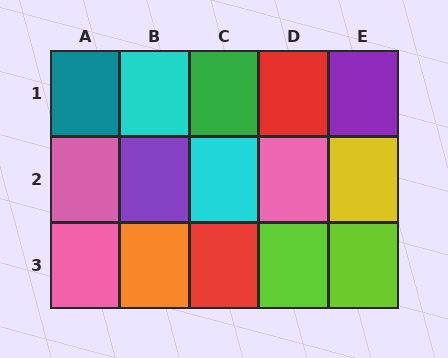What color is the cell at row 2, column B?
Purple.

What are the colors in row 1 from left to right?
Teal, cyan, green, red, purple.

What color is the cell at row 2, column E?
Yellow.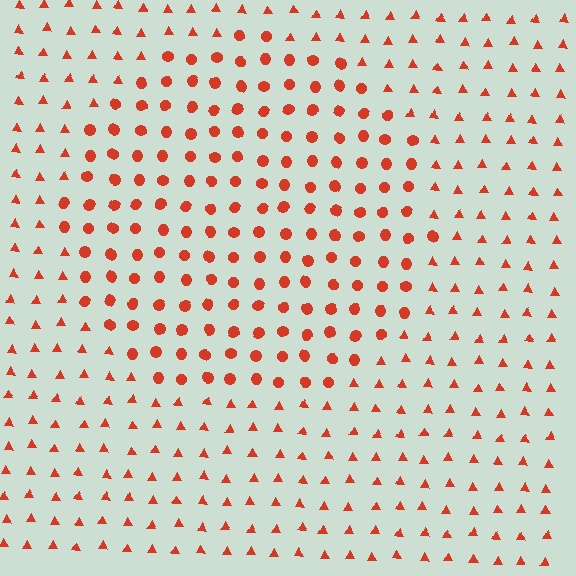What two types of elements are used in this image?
The image uses circles inside the circle region and triangles outside it.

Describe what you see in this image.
The image is filled with small red elements arranged in a uniform grid. A circle-shaped region contains circles, while the surrounding area contains triangles. The boundary is defined purely by the change in element shape.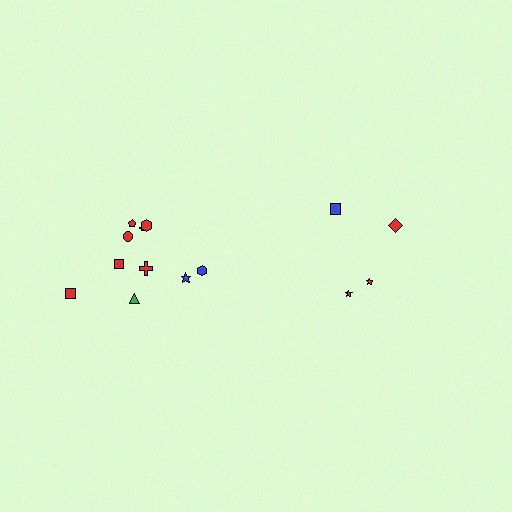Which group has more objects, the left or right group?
The left group.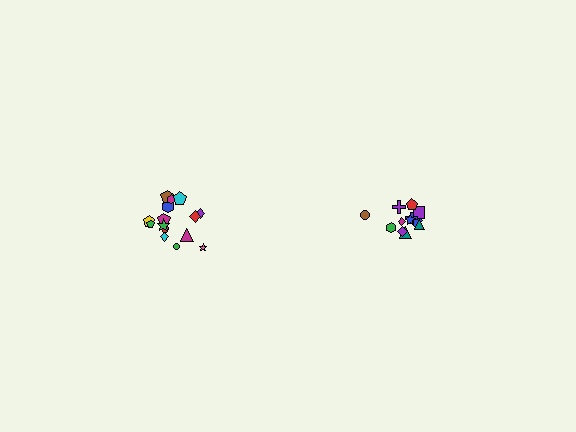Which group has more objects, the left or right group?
The left group.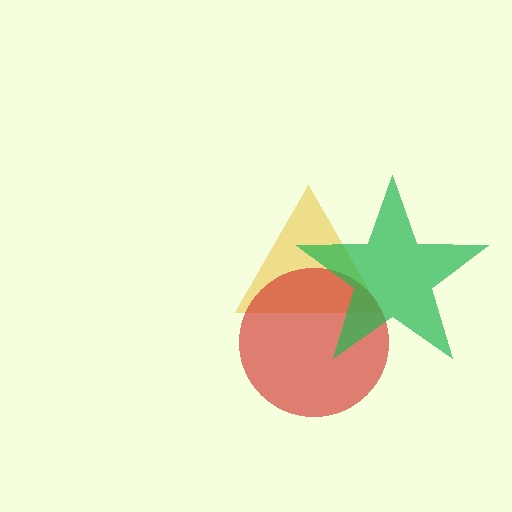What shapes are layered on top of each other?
The layered shapes are: a yellow triangle, a red circle, a green star.